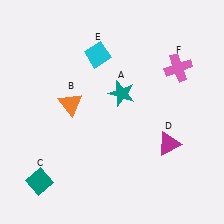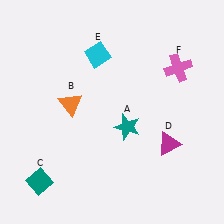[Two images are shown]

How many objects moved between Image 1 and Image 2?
1 object moved between the two images.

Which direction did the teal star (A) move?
The teal star (A) moved down.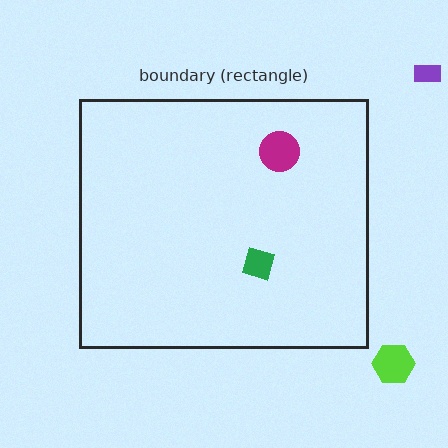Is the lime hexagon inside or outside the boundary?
Outside.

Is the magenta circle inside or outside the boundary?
Inside.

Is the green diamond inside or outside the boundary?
Inside.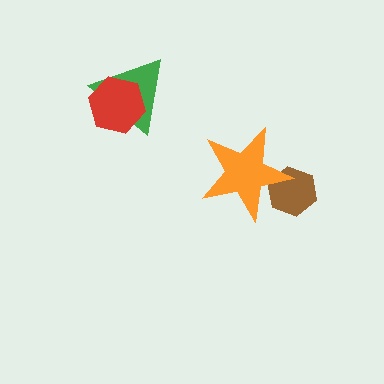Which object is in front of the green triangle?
The red hexagon is in front of the green triangle.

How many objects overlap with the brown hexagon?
1 object overlaps with the brown hexagon.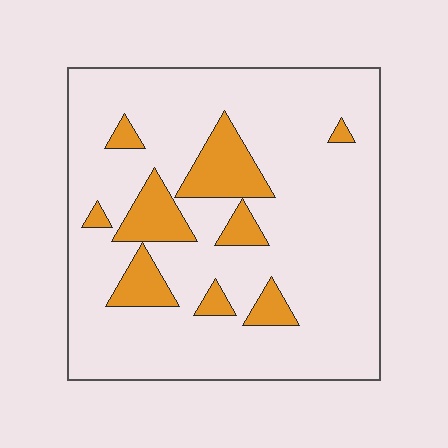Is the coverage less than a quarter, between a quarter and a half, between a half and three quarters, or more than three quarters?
Less than a quarter.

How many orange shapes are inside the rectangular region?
9.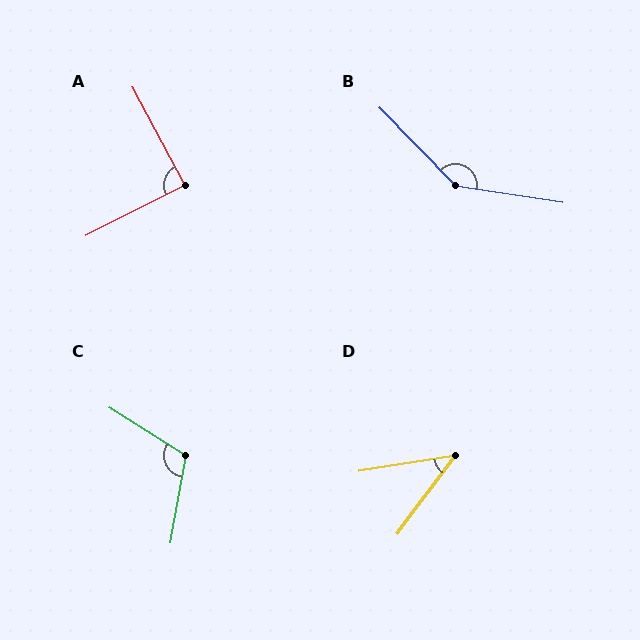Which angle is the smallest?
D, at approximately 44 degrees.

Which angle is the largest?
B, at approximately 143 degrees.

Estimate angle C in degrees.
Approximately 112 degrees.